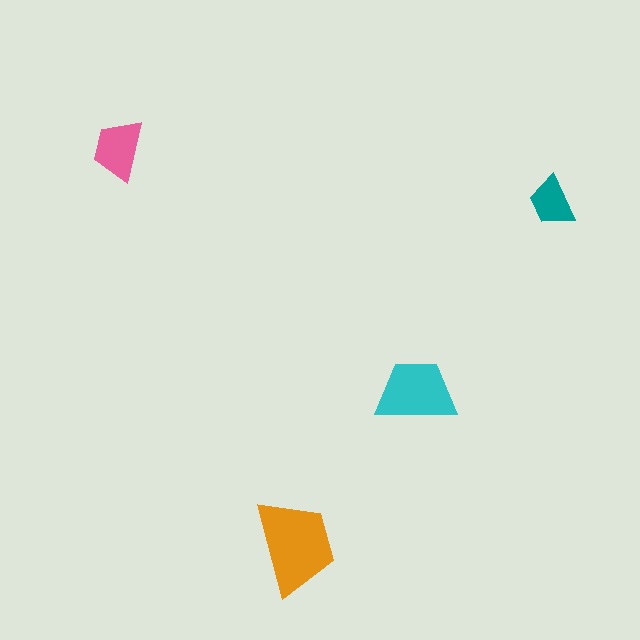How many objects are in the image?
There are 4 objects in the image.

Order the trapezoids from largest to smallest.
the orange one, the cyan one, the pink one, the teal one.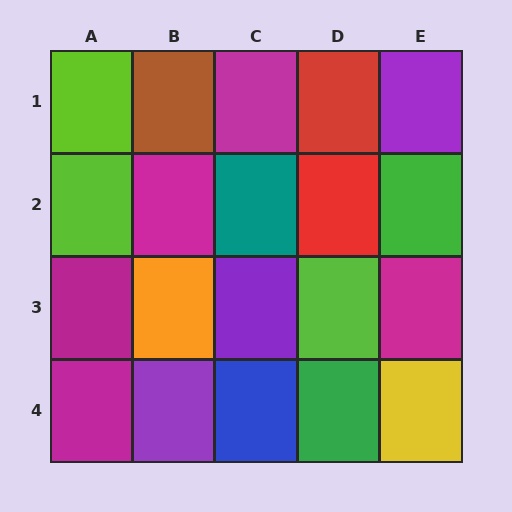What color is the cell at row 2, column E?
Green.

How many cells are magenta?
5 cells are magenta.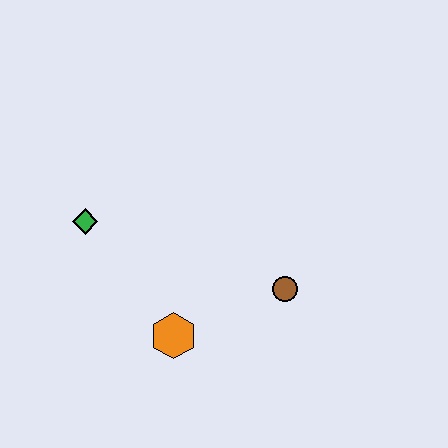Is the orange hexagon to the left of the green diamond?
No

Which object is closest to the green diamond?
The orange hexagon is closest to the green diamond.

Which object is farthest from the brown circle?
The green diamond is farthest from the brown circle.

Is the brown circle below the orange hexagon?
No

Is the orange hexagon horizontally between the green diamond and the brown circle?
Yes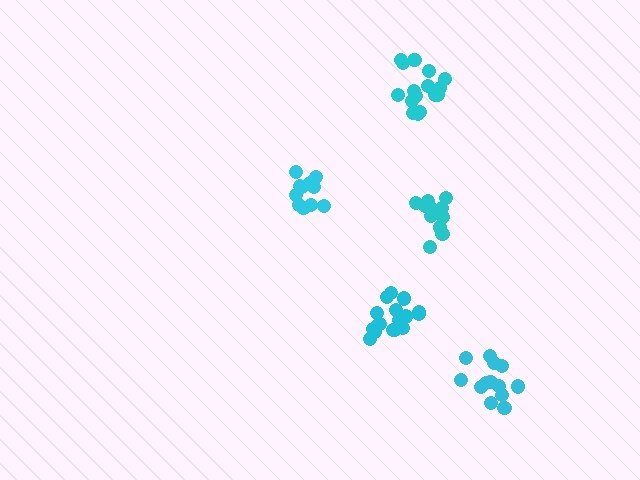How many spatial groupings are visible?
There are 5 spatial groupings.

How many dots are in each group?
Group 1: 17 dots, Group 2: 11 dots, Group 3: 11 dots, Group 4: 13 dots, Group 5: 16 dots (68 total).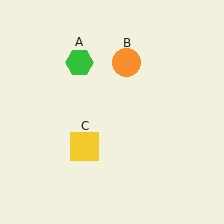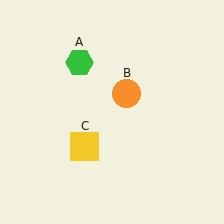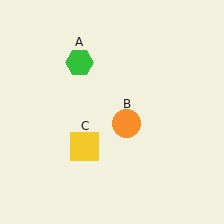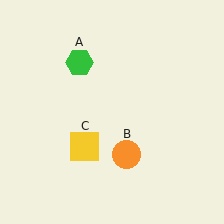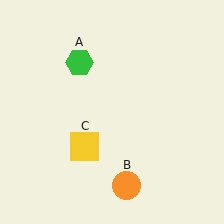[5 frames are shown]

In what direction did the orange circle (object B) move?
The orange circle (object B) moved down.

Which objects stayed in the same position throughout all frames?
Green hexagon (object A) and yellow square (object C) remained stationary.